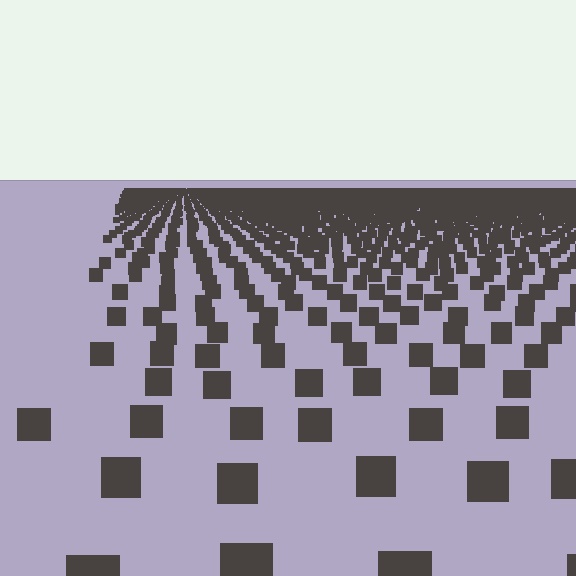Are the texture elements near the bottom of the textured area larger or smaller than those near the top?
Larger. Near the bottom, elements are closer to the viewer and appear at a bigger on-screen size.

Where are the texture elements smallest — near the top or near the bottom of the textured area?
Near the top.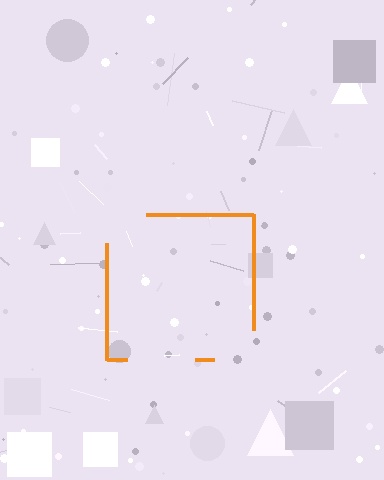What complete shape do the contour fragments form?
The contour fragments form a square.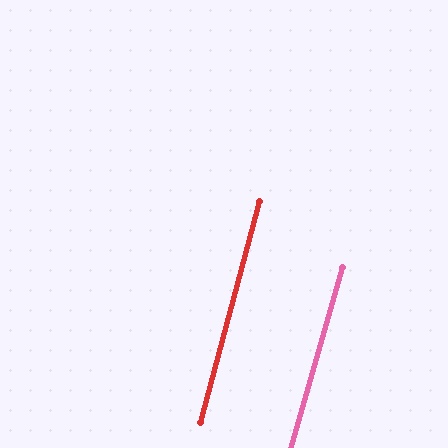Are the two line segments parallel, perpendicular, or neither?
Parallel — their directions differ by only 0.9°.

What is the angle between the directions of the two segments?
Approximately 1 degree.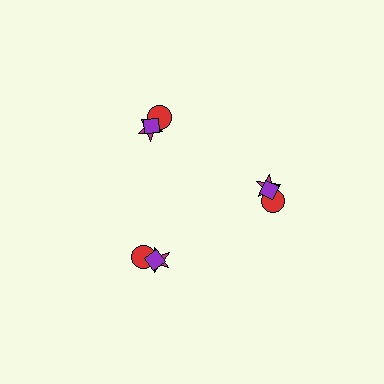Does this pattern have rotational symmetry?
Yes, this pattern has 3-fold rotational symmetry. It looks the same after rotating 120 degrees around the center.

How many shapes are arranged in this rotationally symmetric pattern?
There are 9 shapes, arranged in 3 groups of 3.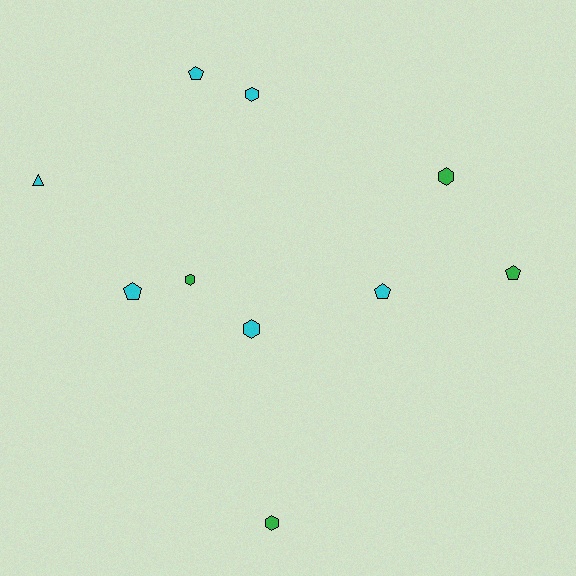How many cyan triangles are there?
There is 1 cyan triangle.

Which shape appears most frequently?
Hexagon, with 5 objects.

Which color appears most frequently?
Cyan, with 6 objects.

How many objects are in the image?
There are 10 objects.